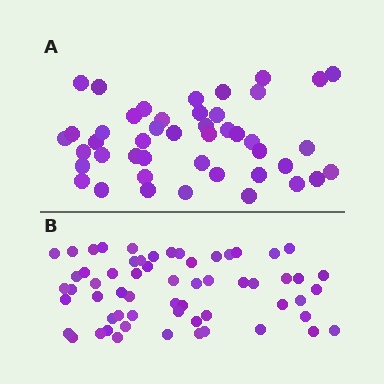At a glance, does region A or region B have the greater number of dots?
Region B (the bottom region) has more dots.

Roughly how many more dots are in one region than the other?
Region B has approximately 15 more dots than region A.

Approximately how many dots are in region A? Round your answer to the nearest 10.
About 40 dots. (The exact count is 45, which rounds to 40.)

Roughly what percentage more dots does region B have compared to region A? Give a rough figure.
About 35% more.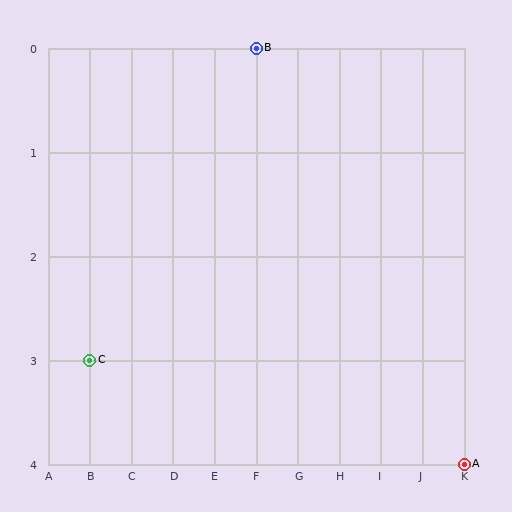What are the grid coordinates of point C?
Point C is at grid coordinates (B, 3).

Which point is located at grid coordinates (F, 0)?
Point B is at (F, 0).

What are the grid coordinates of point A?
Point A is at grid coordinates (K, 4).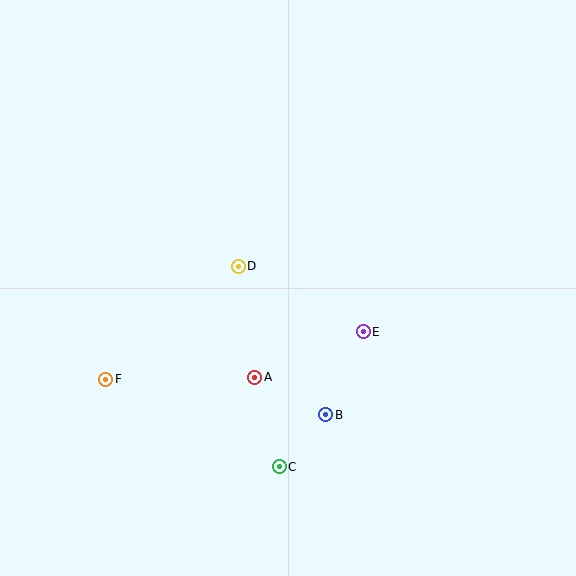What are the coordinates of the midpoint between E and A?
The midpoint between E and A is at (309, 354).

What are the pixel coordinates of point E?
Point E is at (363, 332).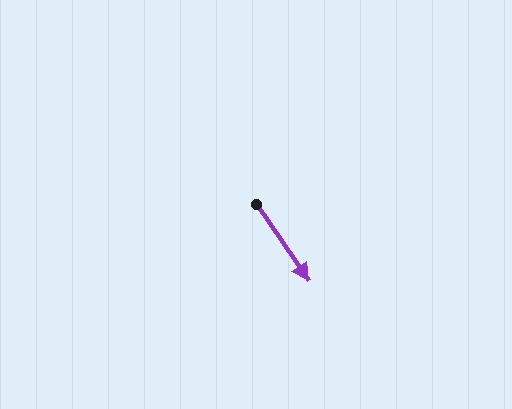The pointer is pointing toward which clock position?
Roughly 5 o'clock.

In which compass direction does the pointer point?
Southeast.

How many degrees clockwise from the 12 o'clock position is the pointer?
Approximately 145 degrees.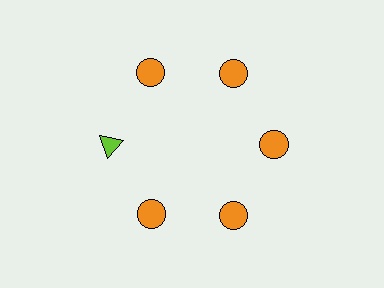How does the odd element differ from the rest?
It differs in both color (lime instead of orange) and shape (triangle instead of circle).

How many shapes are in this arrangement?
There are 6 shapes arranged in a ring pattern.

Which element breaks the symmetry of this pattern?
The lime triangle at roughly the 9 o'clock position breaks the symmetry. All other shapes are orange circles.